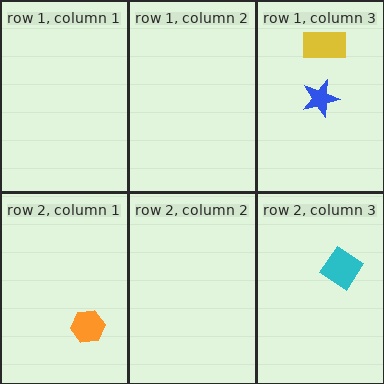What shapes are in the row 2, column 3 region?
The cyan diamond.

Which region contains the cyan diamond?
The row 2, column 3 region.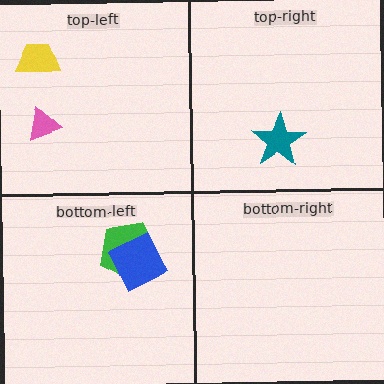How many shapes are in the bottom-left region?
2.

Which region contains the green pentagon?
The bottom-left region.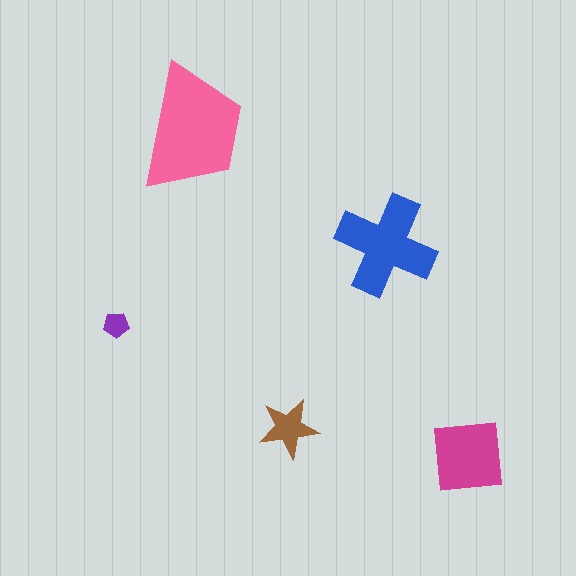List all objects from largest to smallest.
The pink trapezoid, the blue cross, the magenta square, the brown star, the purple pentagon.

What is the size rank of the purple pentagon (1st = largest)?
5th.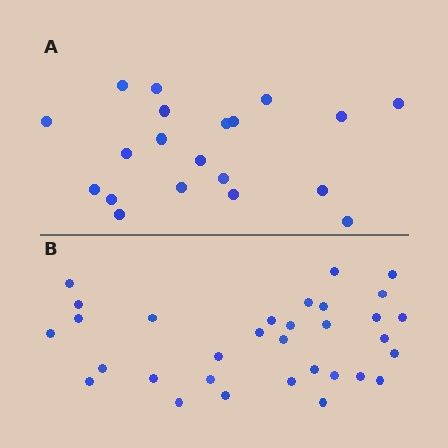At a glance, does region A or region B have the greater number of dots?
Region B (the bottom region) has more dots.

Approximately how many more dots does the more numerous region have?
Region B has roughly 12 or so more dots than region A.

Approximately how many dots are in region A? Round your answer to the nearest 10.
About 20 dots.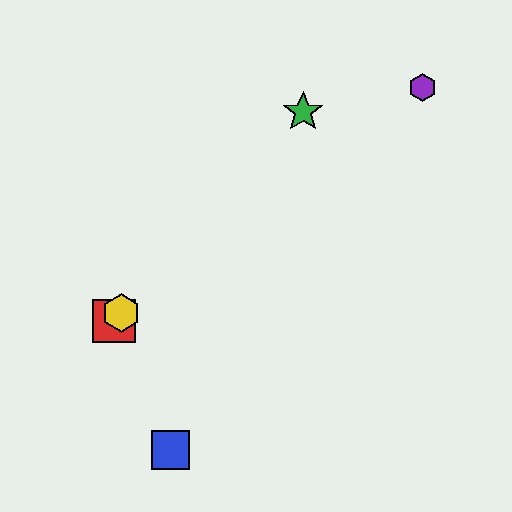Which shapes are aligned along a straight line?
The red square, the green star, the yellow hexagon are aligned along a straight line.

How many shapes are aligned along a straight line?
3 shapes (the red square, the green star, the yellow hexagon) are aligned along a straight line.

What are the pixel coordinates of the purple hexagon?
The purple hexagon is at (422, 88).